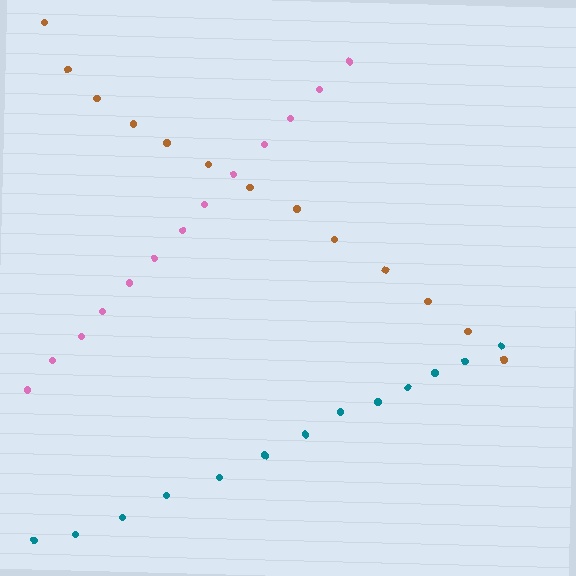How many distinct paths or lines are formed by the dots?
There are 3 distinct paths.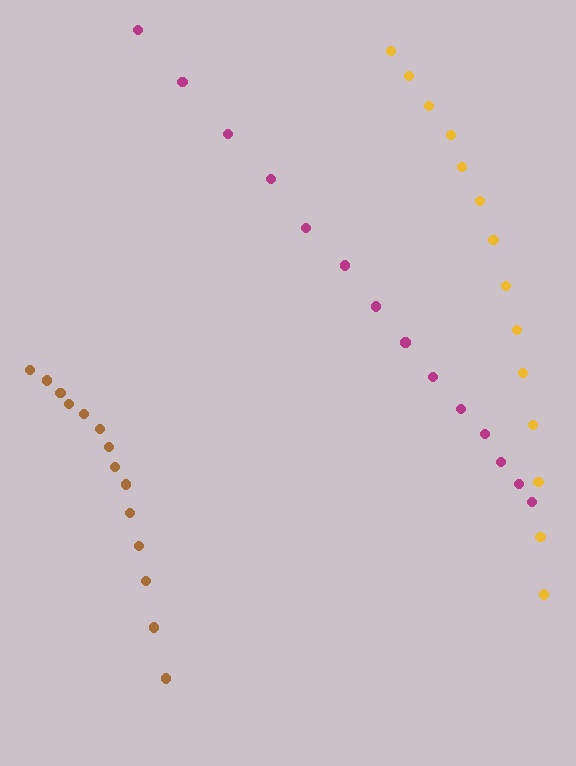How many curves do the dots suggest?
There are 3 distinct paths.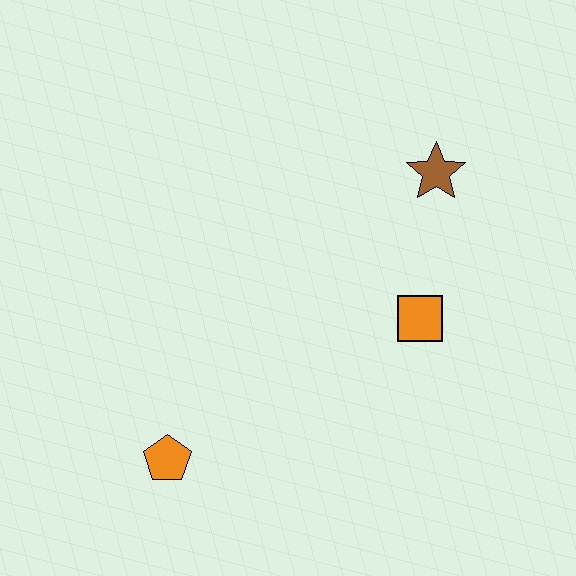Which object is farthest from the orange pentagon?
The brown star is farthest from the orange pentagon.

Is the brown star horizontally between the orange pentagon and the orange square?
No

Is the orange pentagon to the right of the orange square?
No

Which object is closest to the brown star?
The orange square is closest to the brown star.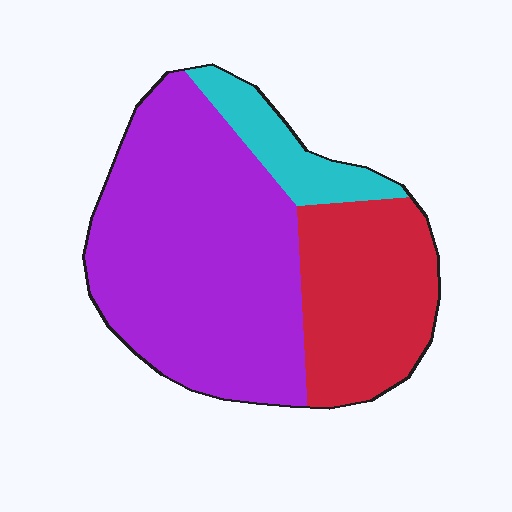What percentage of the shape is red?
Red covers about 30% of the shape.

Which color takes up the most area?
Purple, at roughly 60%.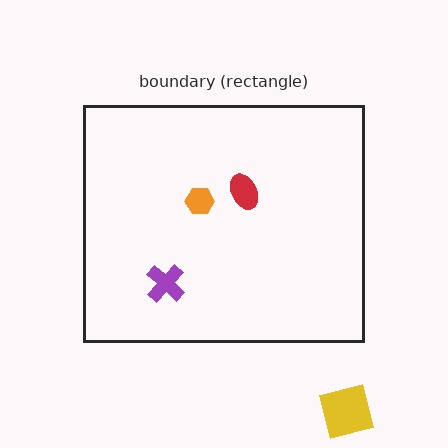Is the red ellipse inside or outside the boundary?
Inside.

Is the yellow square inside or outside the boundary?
Outside.